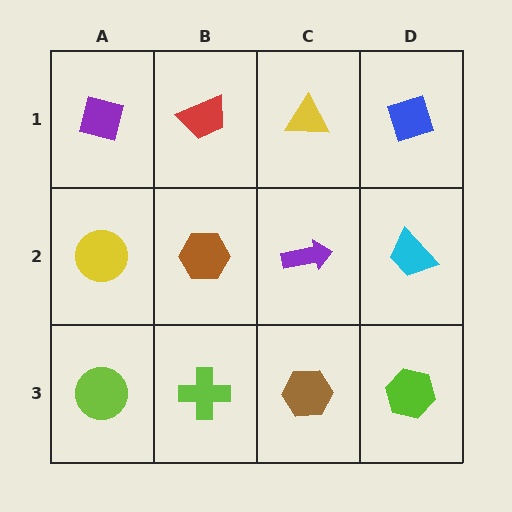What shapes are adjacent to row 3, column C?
A purple arrow (row 2, column C), a lime cross (row 3, column B), a lime hexagon (row 3, column D).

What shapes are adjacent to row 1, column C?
A purple arrow (row 2, column C), a red trapezoid (row 1, column B), a blue diamond (row 1, column D).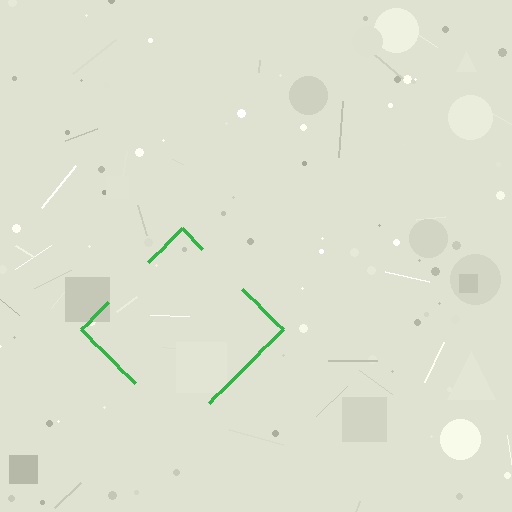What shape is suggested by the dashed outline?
The dashed outline suggests a diamond.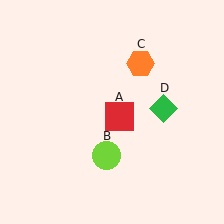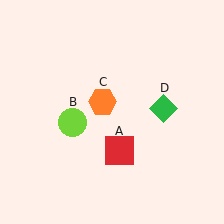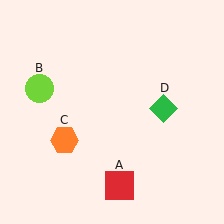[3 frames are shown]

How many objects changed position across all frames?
3 objects changed position: red square (object A), lime circle (object B), orange hexagon (object C).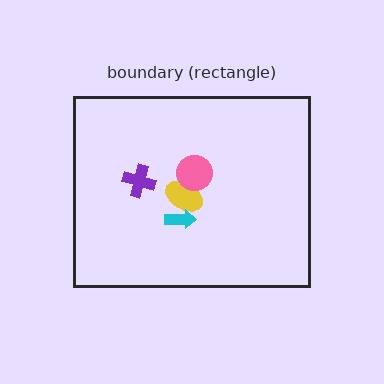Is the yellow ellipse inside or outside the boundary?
Inside.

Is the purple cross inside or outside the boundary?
Inside.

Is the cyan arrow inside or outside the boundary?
Inside.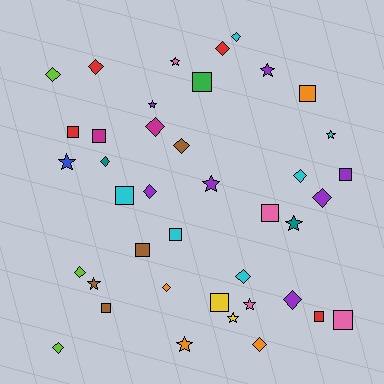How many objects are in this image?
There are 40 objects.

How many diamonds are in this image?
There are 16 diamonds.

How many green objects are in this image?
There is 1 green object.